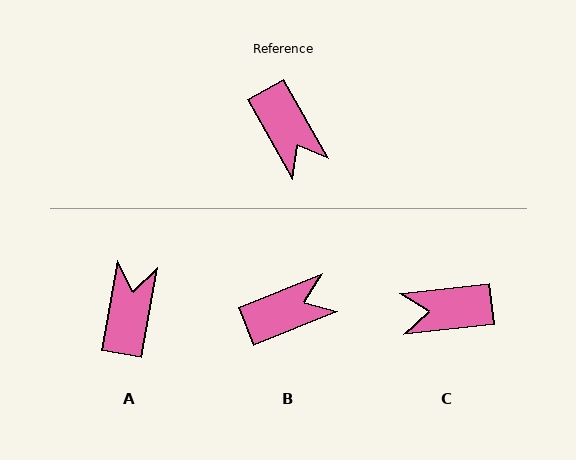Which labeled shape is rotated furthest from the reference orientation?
A, about 140 degrees away.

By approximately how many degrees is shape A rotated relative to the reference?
Approximately 140 degrees counter-clockwise.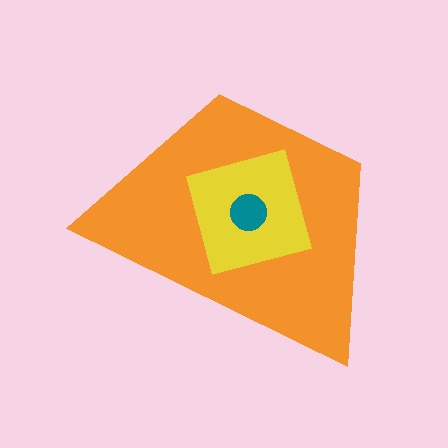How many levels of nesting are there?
3.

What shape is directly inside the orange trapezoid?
The yellow diamond.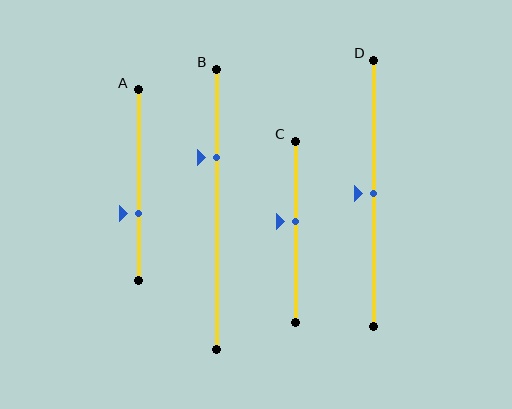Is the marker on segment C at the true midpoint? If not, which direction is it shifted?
No, the marker on segment C is shifted upward by about 5% of the segment length.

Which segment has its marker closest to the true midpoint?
Segment D has its marker closest to the true midpoint.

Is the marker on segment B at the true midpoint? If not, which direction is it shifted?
No, the marker on segment B is shifted upward by about 18% of the segment length.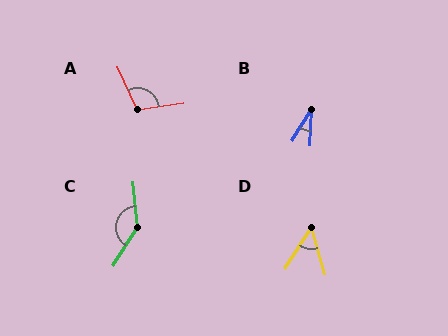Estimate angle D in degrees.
Approximately 49 degrees.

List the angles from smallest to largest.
B (28°), D (49°), A (108°), C (142°).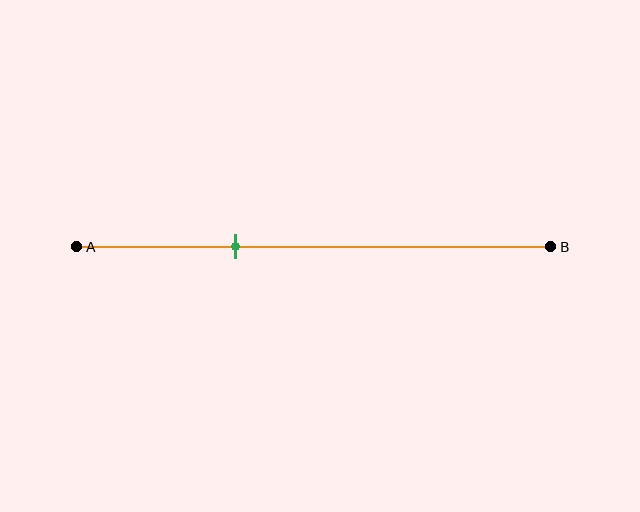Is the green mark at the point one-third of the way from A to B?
Yes, the mark is approximately at the one-third point.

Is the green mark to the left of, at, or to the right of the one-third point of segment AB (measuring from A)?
The green mark is approximately at the one-third point of segment AB.